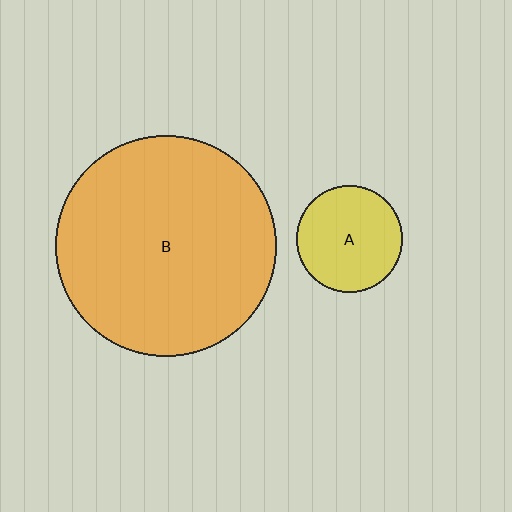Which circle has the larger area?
Circle B (orange).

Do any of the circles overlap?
No, none of the circles overlap.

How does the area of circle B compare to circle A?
Approximately 4.3 times.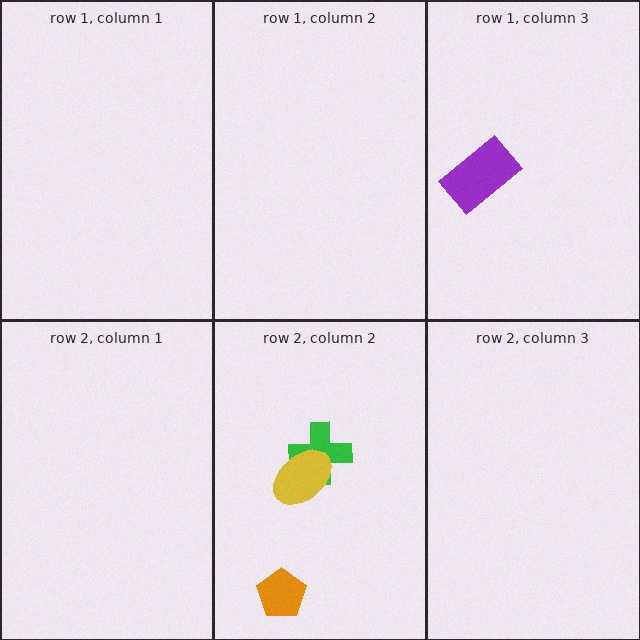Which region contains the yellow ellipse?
The row 2, column 2 region.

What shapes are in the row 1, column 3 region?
The purple rectangle.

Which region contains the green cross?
The row 2, column 2 region.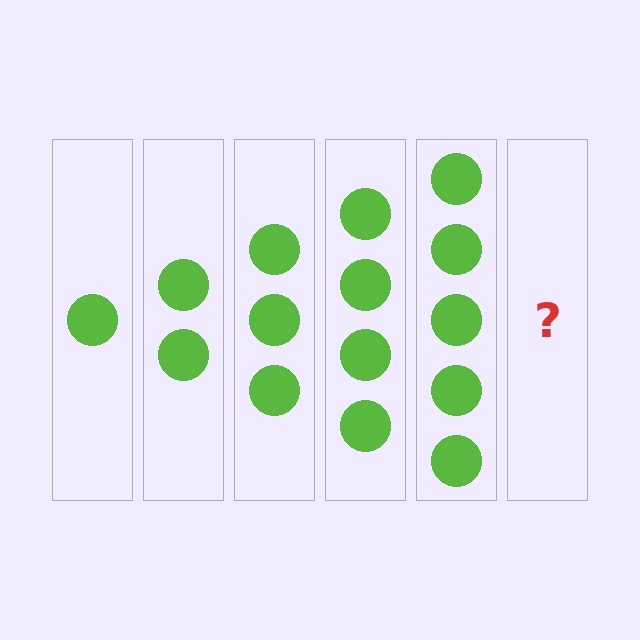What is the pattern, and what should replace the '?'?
The pattern is that each step adds one more circle. The '?' should be 6 circles.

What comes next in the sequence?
The next element should be 6 circles.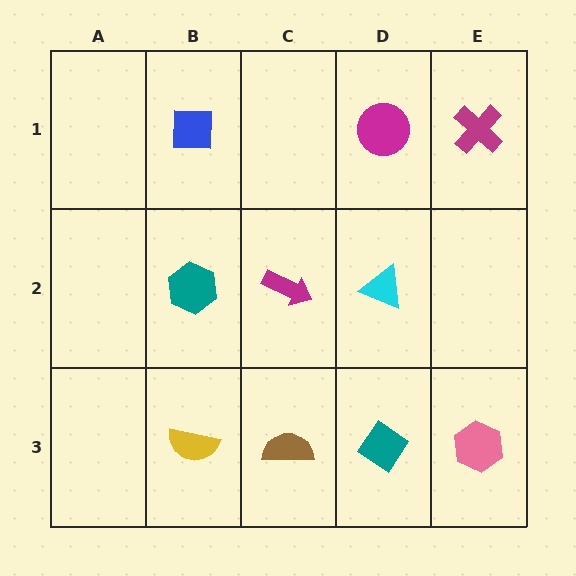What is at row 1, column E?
A magenta cross.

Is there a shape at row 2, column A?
No, that cell is empty.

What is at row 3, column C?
A brown semicircle.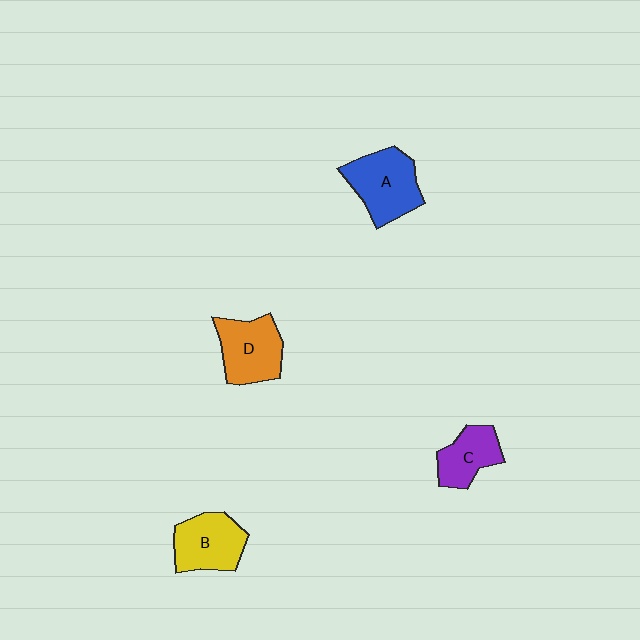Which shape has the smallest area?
Shape C (purple).